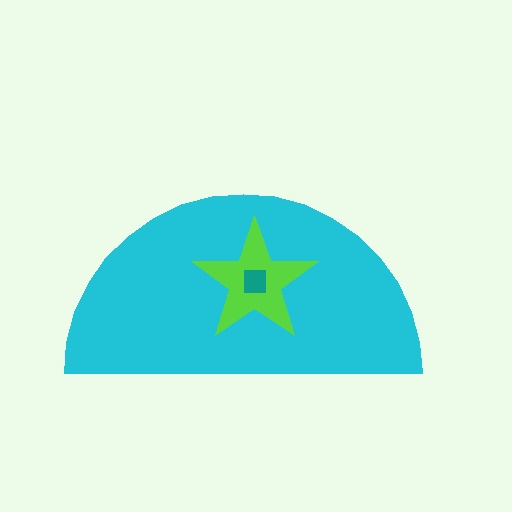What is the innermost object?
The teal square.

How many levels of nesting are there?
3.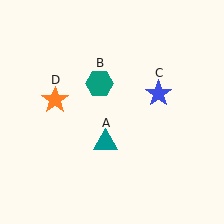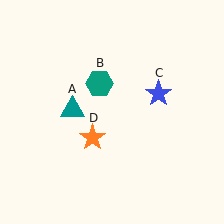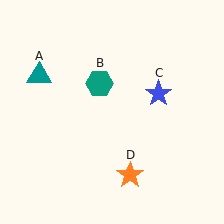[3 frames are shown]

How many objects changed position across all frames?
2 objects changed position: teal triangle (object A), orange star (object D).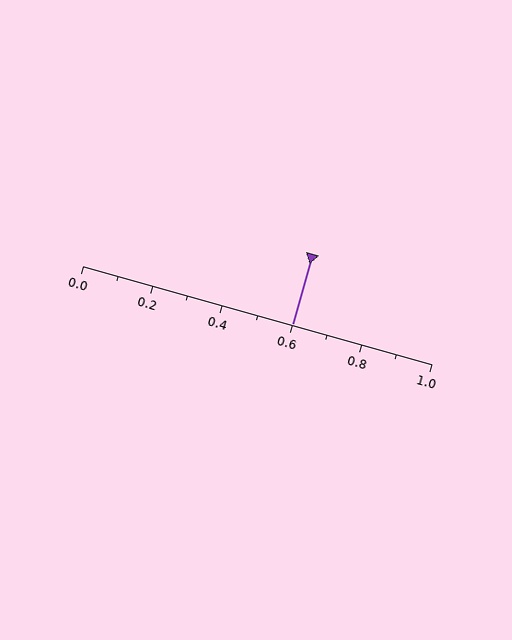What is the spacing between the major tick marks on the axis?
The major ticks are spaced 0.2 apart.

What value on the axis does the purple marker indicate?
The marker indicates approximately 0.6.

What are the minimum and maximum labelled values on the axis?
The axis runs from 0.0 to 1.0.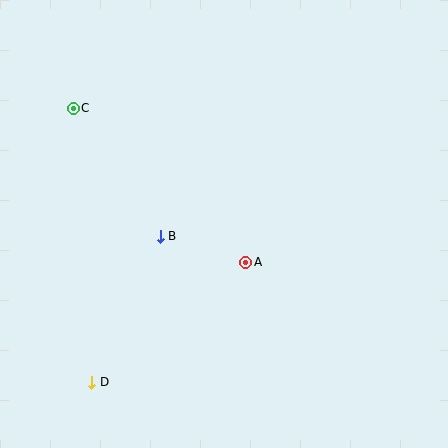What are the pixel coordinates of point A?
Point A is at (246, 262).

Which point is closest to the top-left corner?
Point C is closest to the top-left corner.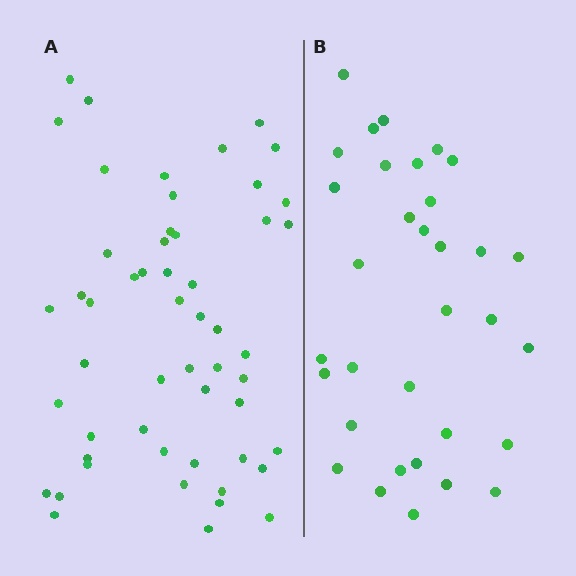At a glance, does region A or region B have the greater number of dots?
Region A (the left region) has more dots.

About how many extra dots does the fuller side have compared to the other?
Region A has approximately 20 more dots than region B.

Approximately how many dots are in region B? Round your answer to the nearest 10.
About 30 dots. (The exact count is 33, which rounds to 30.)